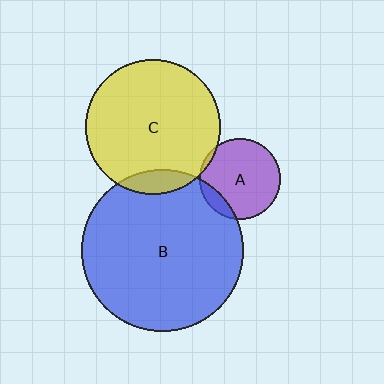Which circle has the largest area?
Circle B (blue).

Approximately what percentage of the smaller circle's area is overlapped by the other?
Approximately 10%.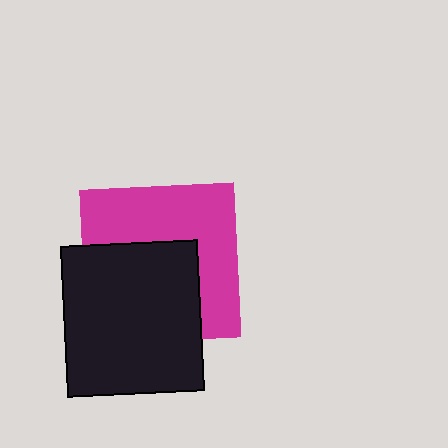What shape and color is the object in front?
The object in front is a black rectangle.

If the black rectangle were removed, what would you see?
You would see the complete magenta square.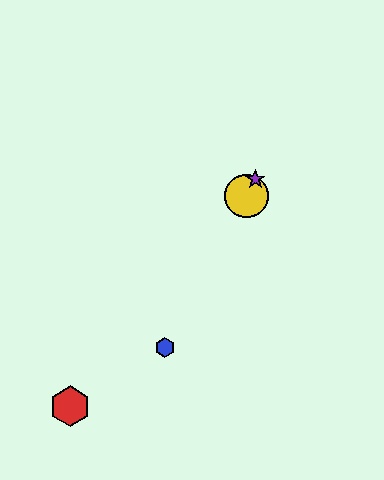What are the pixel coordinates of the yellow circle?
The yellow circle is at (246, 196).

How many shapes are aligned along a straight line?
4 shapes (the blue hexagon, the green hexagon, the yellow circle, the purple star) are aligned along a straight line.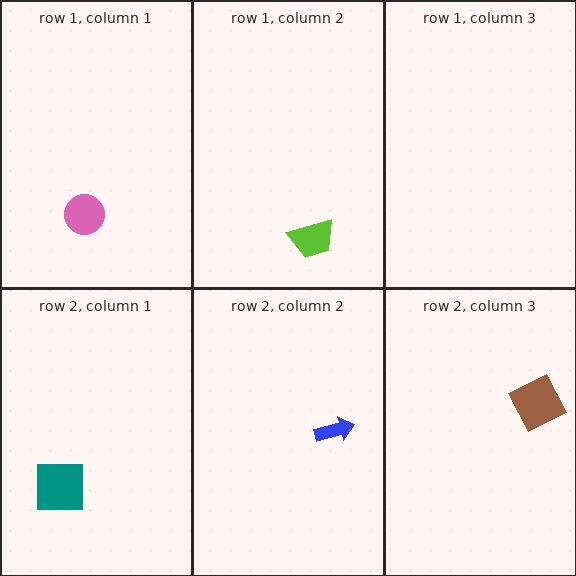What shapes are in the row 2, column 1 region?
The teal square.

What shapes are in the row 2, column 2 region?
The blue arrow.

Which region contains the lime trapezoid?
The row 1, column 2 region.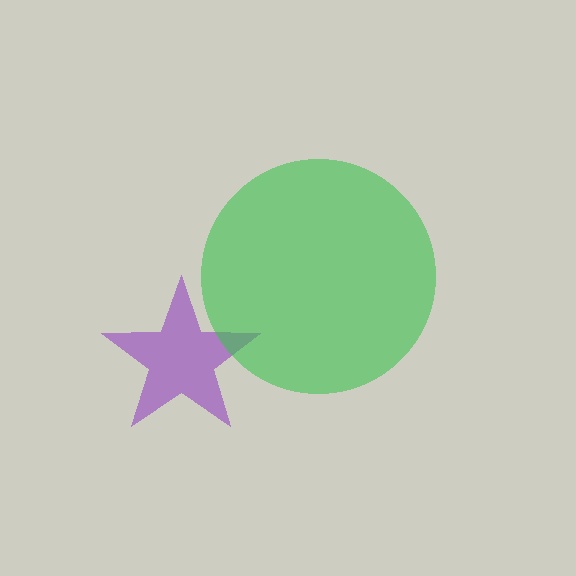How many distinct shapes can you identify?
There are 2 distinct shapes: a purple star, a green circle.